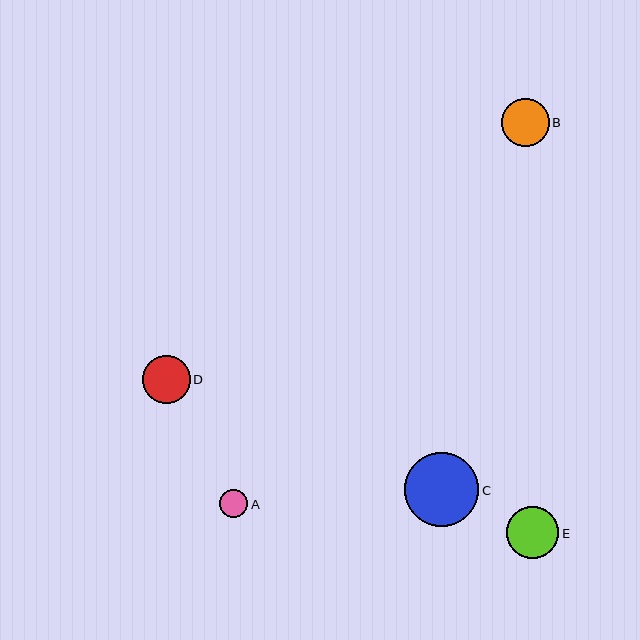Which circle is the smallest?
Circle A is the smallest with a size of approximately 28 pixels.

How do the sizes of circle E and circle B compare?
Circle E and circle B are approximately the same size.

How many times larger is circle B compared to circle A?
Circle B is approximately 1.7 times the size of circle A.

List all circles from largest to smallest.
From largest to smallest: C, E, B, D, A.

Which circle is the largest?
Circle C is the largest with a size of approximately 74 pixels.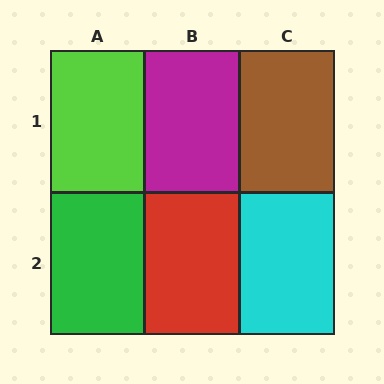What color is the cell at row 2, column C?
Cyan.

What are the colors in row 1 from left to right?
Lime, magenta, brown.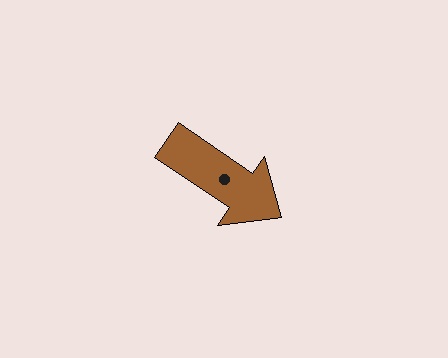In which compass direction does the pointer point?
Southeast.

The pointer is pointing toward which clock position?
Roughly 4 o'clock.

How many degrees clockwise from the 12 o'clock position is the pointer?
Approximately 124 degrees.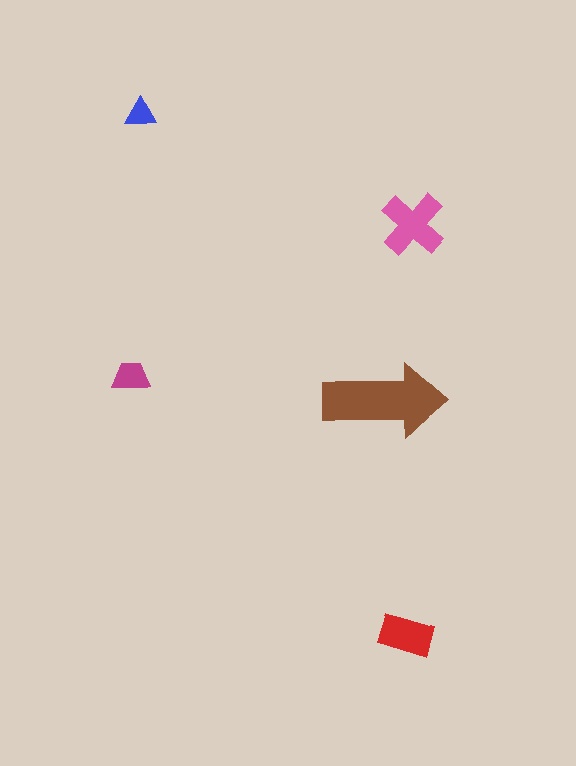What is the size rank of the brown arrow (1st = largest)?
1st.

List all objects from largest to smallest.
The brown arrow, the pink cross, the red rectangle, the magenta trapezoid, the blue triangle.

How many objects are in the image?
There are 5 objects in the image.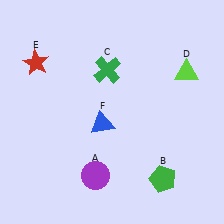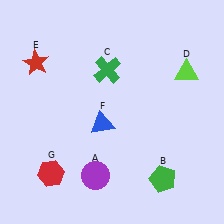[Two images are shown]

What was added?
A red hexagon (G) was added in Image 2.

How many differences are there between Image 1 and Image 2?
There is 1 difference between the two images.